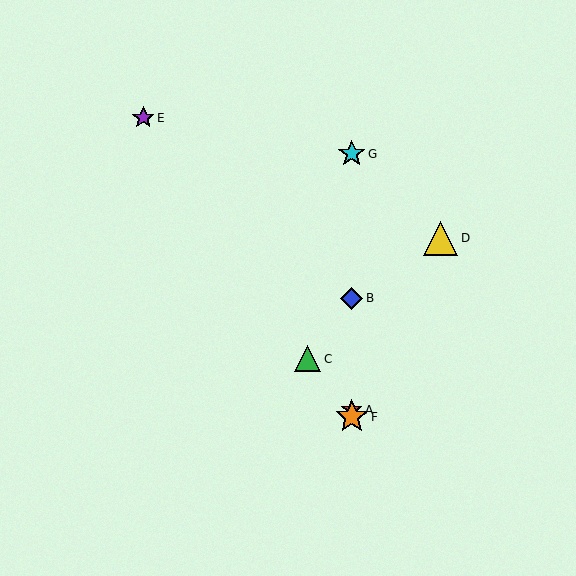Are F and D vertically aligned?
No, F is at x≈352 and D is at x≈441.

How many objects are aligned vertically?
4 objects (A, B, F, G) are aligned vertically.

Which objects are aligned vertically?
Objects A, B, F, G are aligned vertically.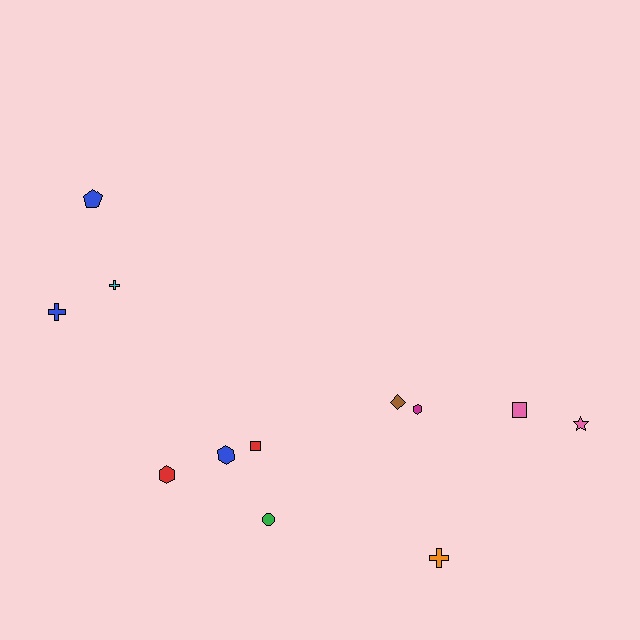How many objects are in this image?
There are 12 objects.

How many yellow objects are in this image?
There are no yellow objects.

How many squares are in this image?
There are 2 squares.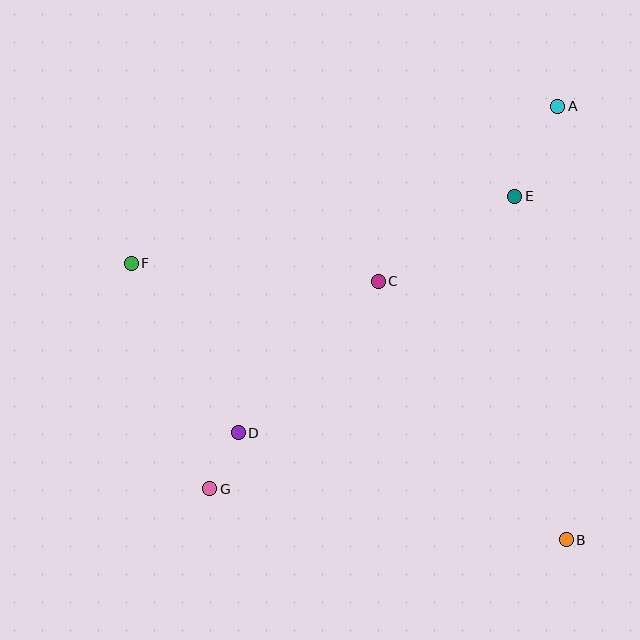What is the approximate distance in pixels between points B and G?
The distance between B and G is approximately 360 pixels.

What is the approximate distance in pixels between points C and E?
The distance between C and E is approximately 161 pixels.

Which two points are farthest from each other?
Points A and G are farthest from each other.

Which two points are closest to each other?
Points D and G are closest to each other.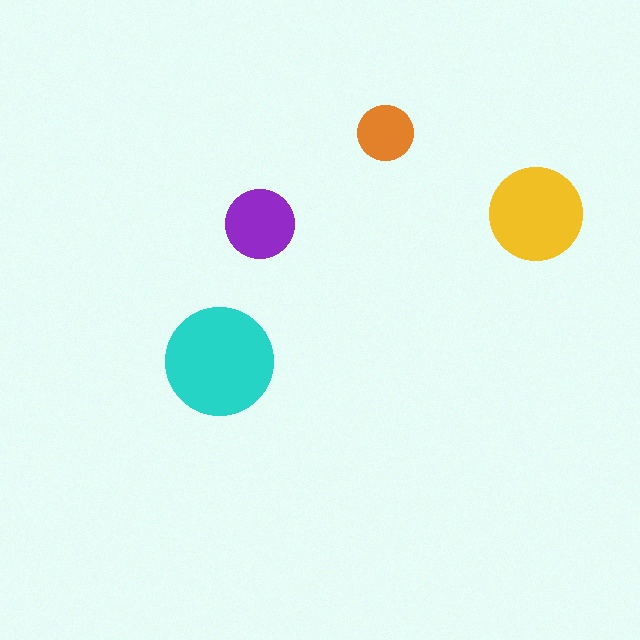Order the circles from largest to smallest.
the cyan one, the yellow one, the purple one, the orange one.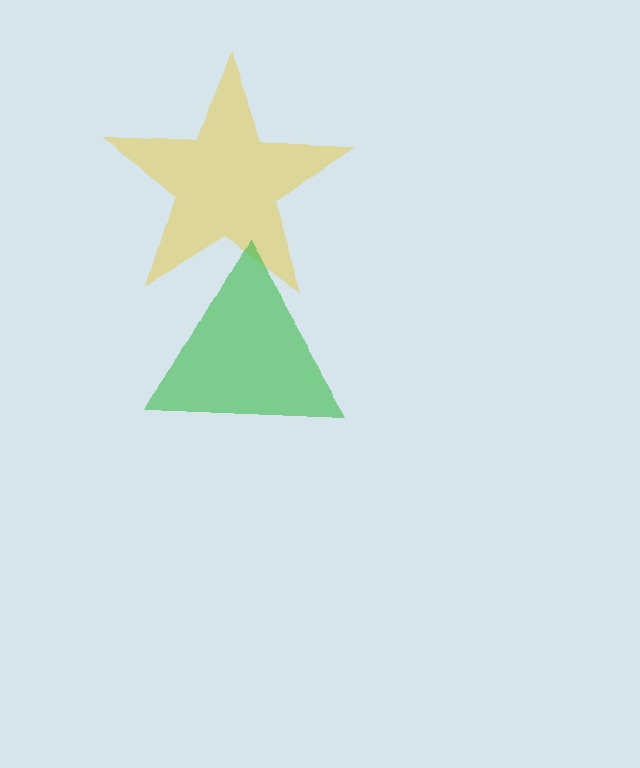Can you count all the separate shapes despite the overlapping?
Yes, there are 2 separate shapes.